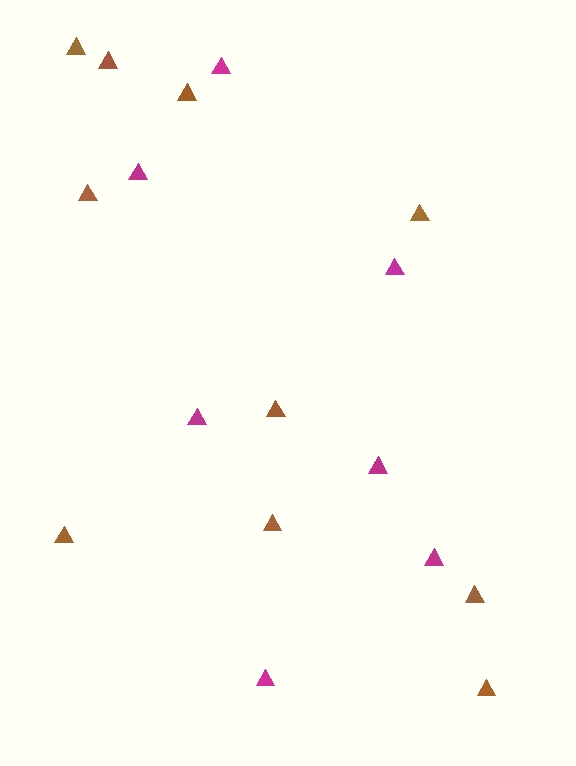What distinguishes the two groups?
There are 2 groups: one group of brown triangles (10) and one group of magenta triangles (7).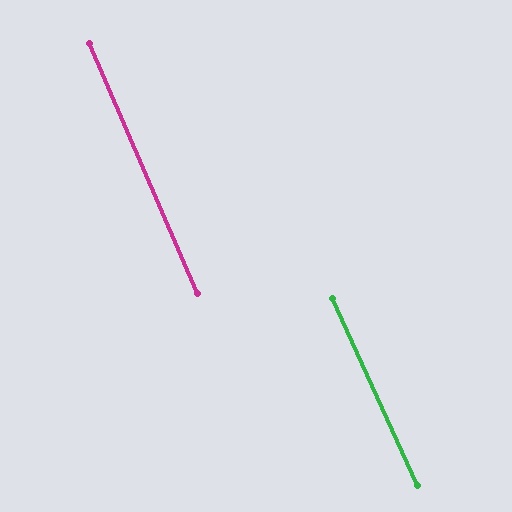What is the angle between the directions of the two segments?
Approximately 1 degree.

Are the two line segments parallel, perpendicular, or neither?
Parallel — their directions differ by only 1.3°.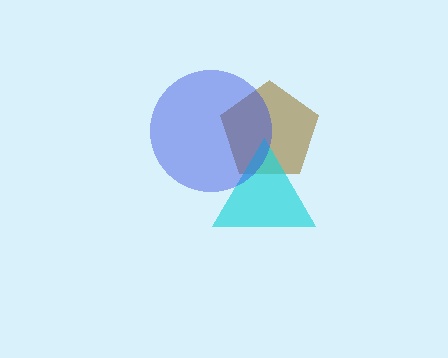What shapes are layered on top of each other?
The layered shapes are: a brown pentagon, a cyan triangle, a blue circle.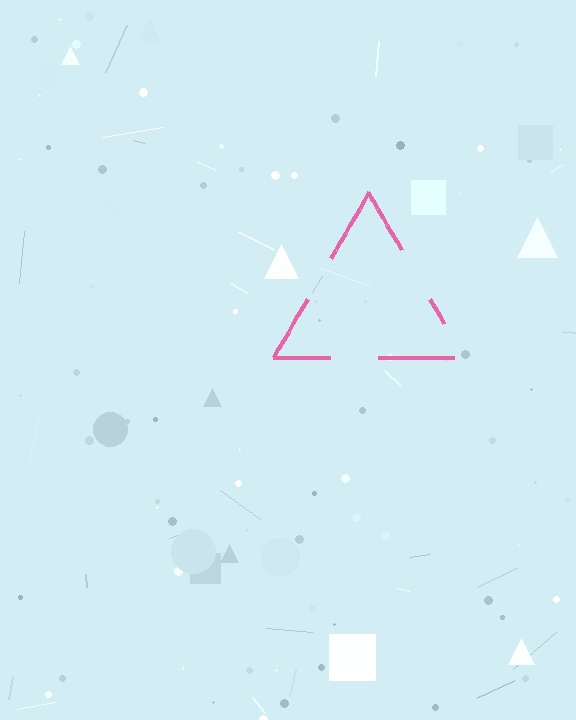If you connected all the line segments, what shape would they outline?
They would outline a triangle.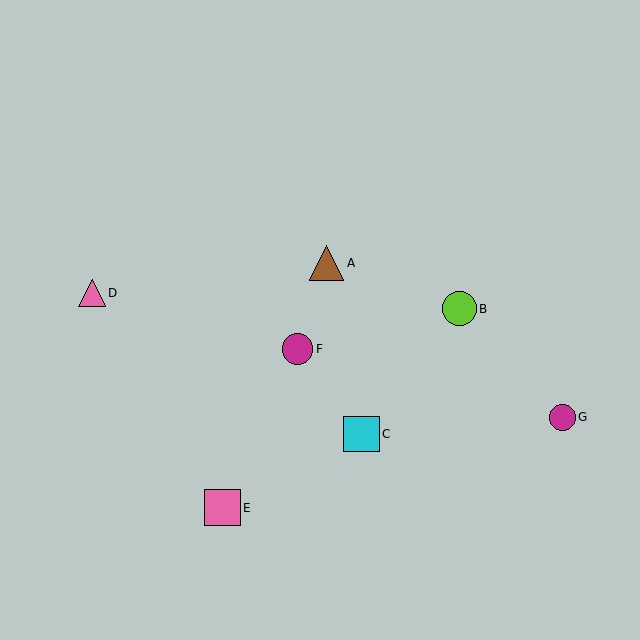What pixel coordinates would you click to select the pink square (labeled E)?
Click at (222, 508) to select the pink square E.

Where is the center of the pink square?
The center of the pink square is at (222, 508).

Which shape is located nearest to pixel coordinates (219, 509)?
The pink square (labeled E) at (222, 508) is nearest to that location.